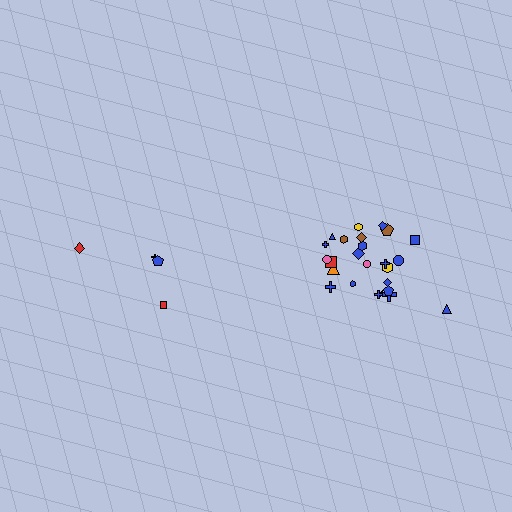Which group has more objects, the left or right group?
The right group.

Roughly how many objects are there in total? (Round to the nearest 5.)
Roughly 30 objects in total.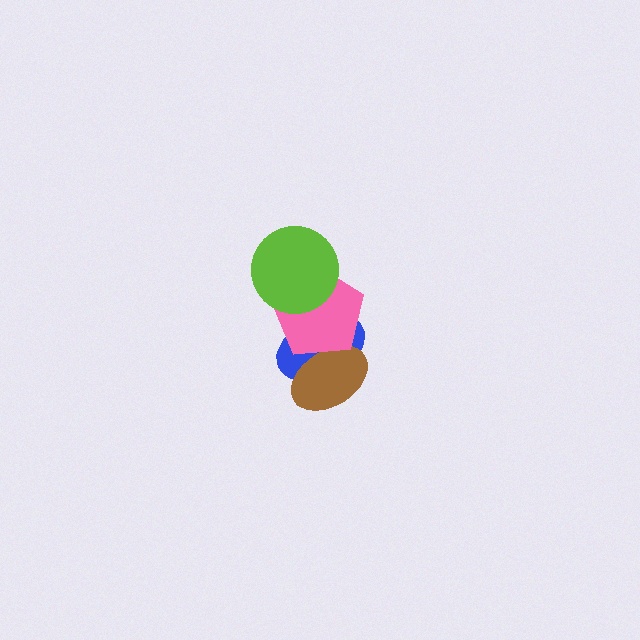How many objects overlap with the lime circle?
1 object overlaps with the lime circle.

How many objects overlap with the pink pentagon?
3 objects overlap with the pink pentagon.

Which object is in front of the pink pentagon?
The lime circle is in front of the pink pentagon.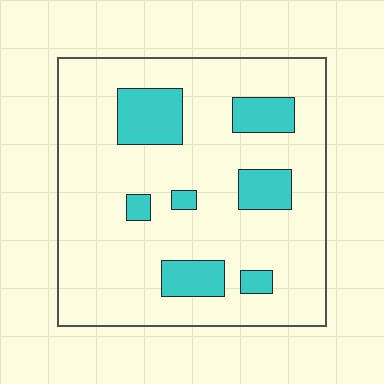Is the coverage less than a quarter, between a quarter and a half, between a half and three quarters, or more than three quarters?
Less than a quarter.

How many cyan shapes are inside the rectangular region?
7.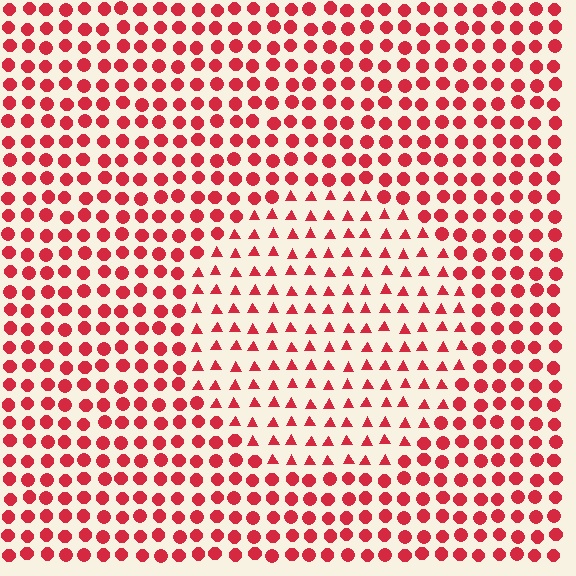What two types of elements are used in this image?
The image uses triangles inside the circle region and circles outside it.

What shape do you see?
I see a circle.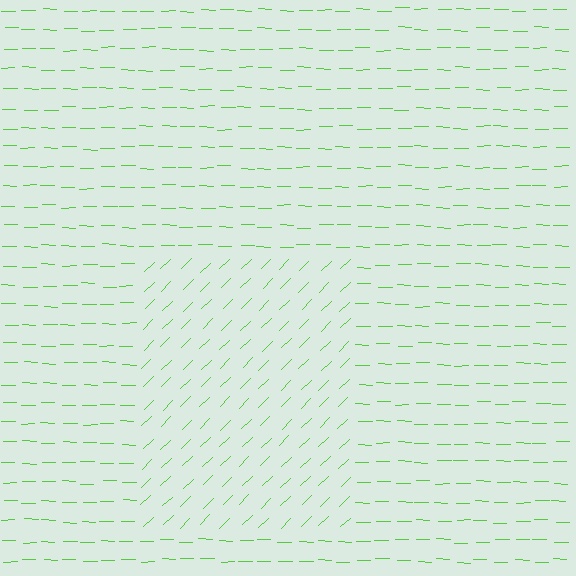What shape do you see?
I see a rectangle.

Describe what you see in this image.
The image is filled with small lime line segments. A rectangle region in the image has lines oriented differently from the surrounding lines, creating a visible texture boundary.